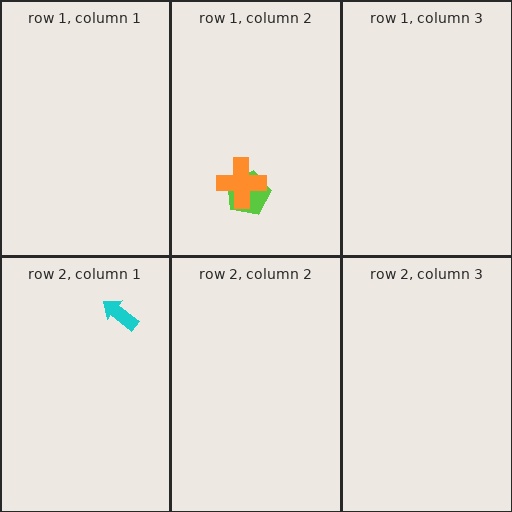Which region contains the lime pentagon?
The row 1, column 2 region.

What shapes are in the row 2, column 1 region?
The cyan arrow.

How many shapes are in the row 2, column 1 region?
1.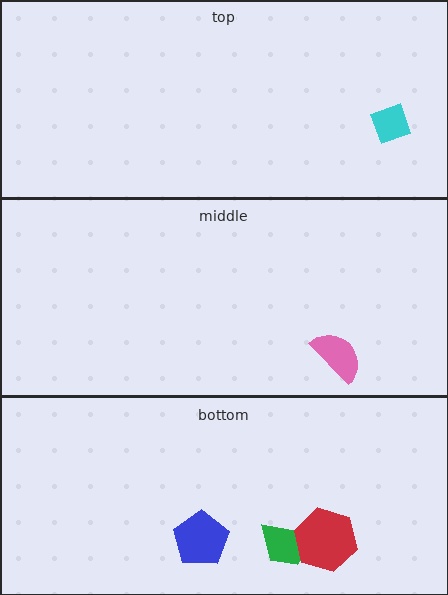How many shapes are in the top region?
1.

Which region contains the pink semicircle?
The middle region.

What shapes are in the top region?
The cyan diamond.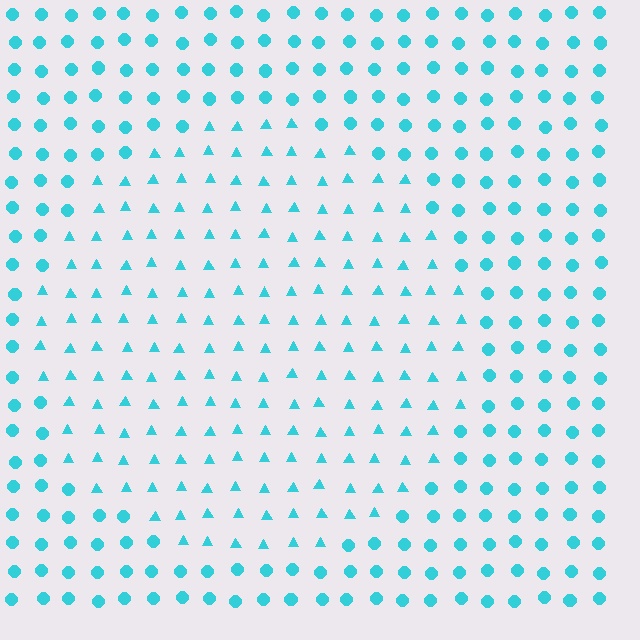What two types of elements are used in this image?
The image uses triangles inside the circle region and circles outside it.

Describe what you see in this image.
The image is filled with small cyan elements arranged in a uniform grid. A circle-shaped region contains triangles, while the surrounding area contains circles. The boundary is defined purely by the change in element shape.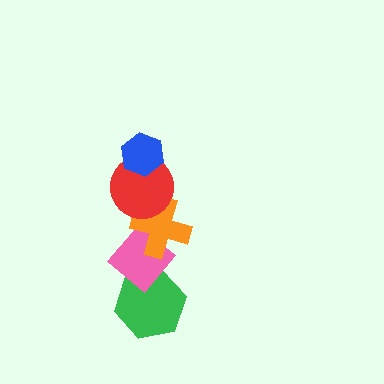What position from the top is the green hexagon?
The green hexagon is 5th from the top.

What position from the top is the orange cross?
The orange cross is 3rd from the top.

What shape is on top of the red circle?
The blue hexagon is on top of the red circle.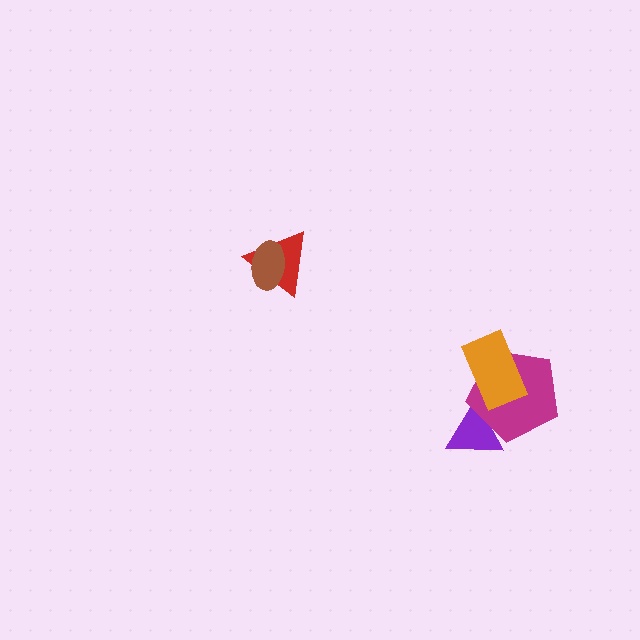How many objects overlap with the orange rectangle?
1 object overlaps with the orange rectangle.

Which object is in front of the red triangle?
The brown ellipse is in front of the red triangle.